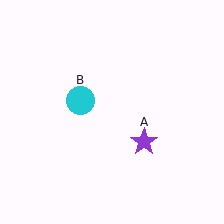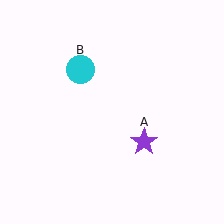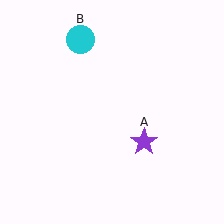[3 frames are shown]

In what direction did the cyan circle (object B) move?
The cyan circle (object B) moved up.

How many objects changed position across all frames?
1 object changed position: cyan circle (object B).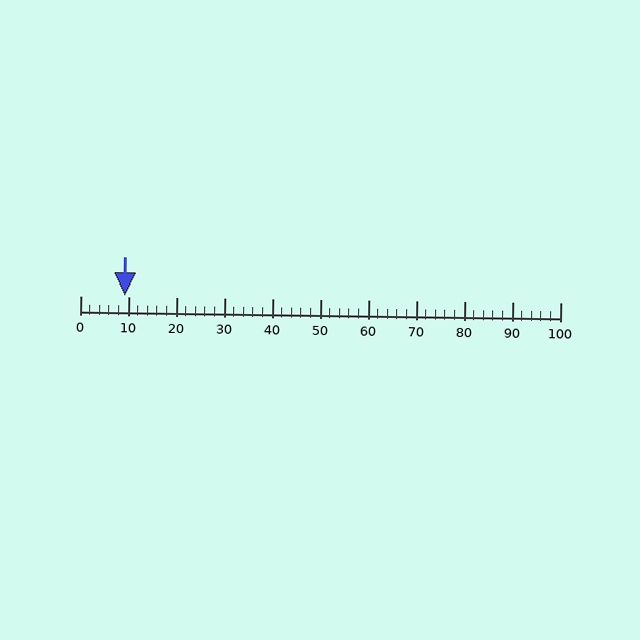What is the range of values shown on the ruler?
The ruler shows values from 0 to 100.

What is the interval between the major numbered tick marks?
The major tick marks are spaced 10 units apart.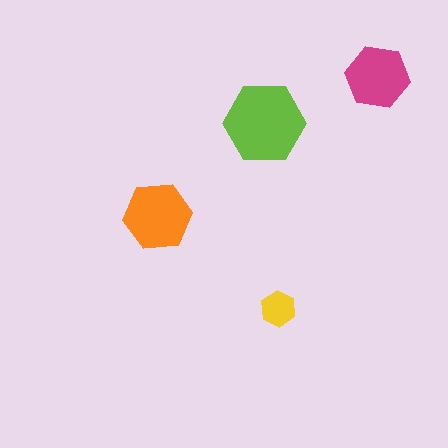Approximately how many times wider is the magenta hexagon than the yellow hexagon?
About 2 times wider.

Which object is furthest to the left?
The orange hexagon is leftmost.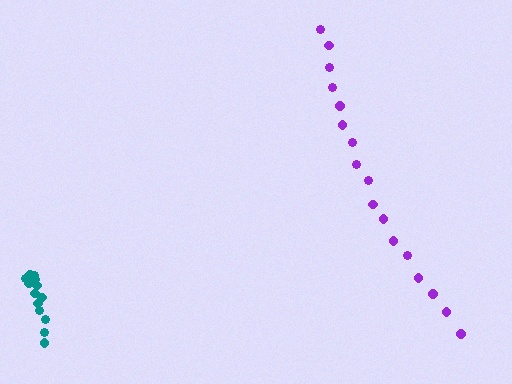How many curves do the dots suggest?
There are 2 distinct paths.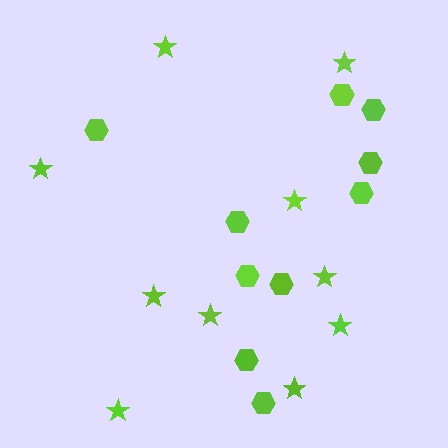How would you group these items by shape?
There are 2 groups: one group of stars (10) and one group of hexagons (10).